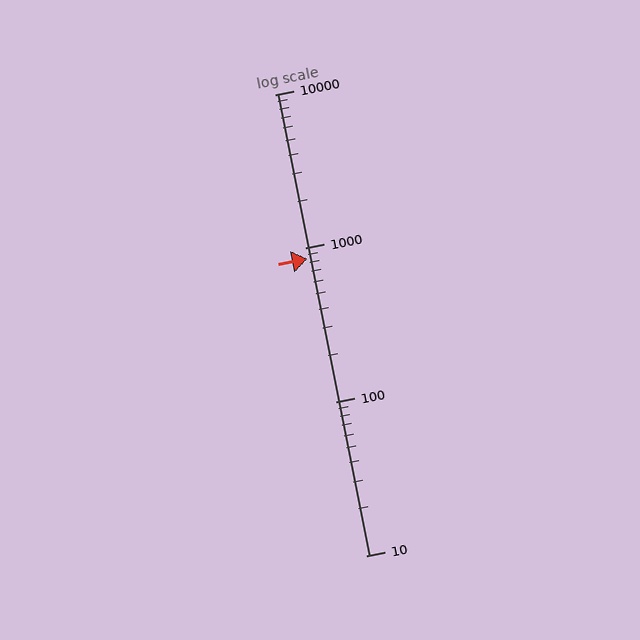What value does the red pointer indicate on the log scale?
The pointer indicates approximately 850.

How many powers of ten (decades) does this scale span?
The scale spans 3 decades, from 10 to 10000.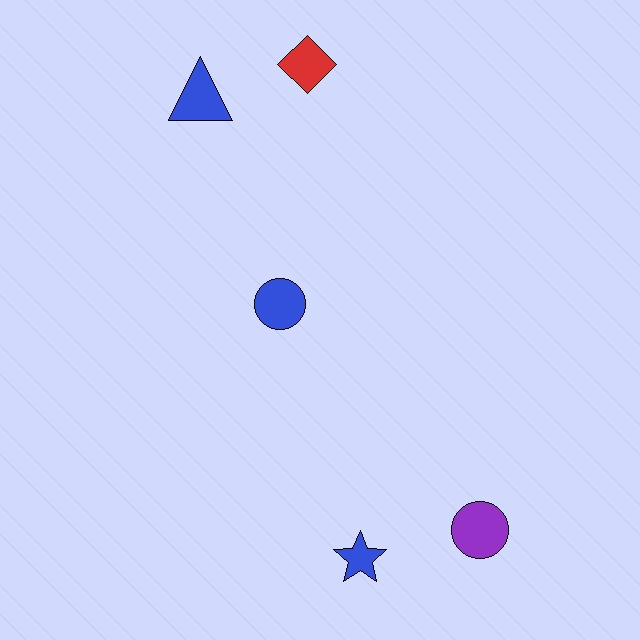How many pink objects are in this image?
There are no pink objects.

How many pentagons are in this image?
There are no pentagons.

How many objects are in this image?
There are 5 objects.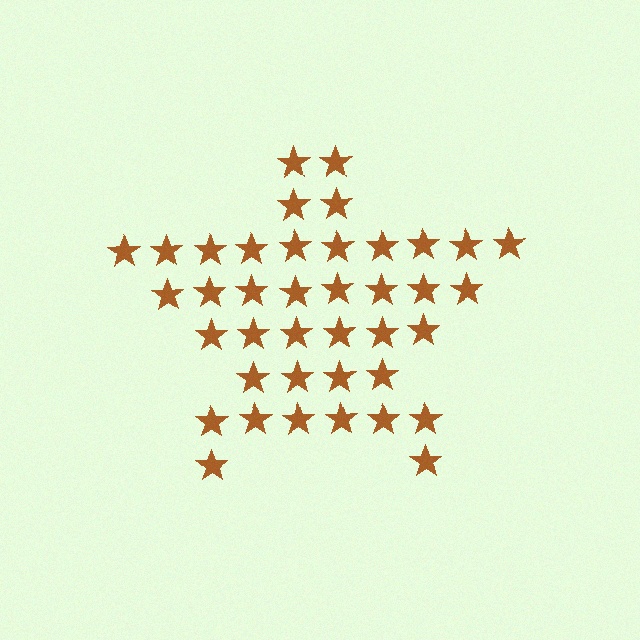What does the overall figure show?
The overall figure shows a star.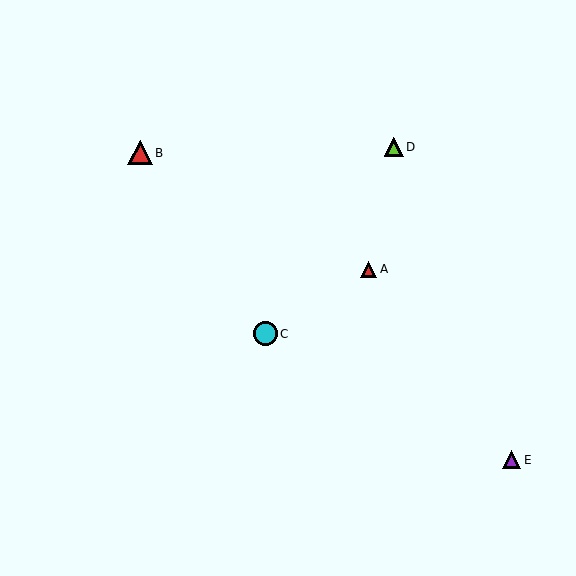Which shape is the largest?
The red triangle (labeled B) is the largest.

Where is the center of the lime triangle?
The center of the lime triangle is at (394, 147).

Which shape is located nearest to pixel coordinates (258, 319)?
The cyan circle (labeled C) at (265, 334) is nearest to that location.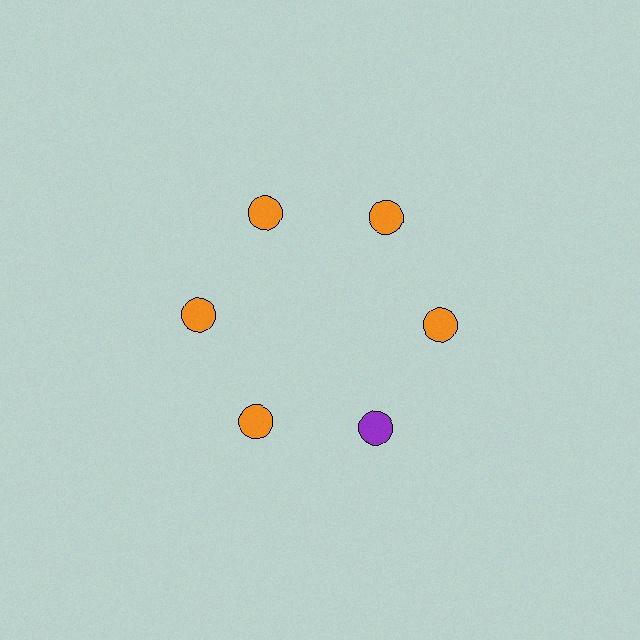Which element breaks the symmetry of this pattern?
The purple circle at roughly the 5 o'clock position breaks the symmetry. All other shapes are orange circles.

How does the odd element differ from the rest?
It has a different color: purple instead of orange.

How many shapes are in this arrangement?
There are 6 shapes arranged in a ring pattern.